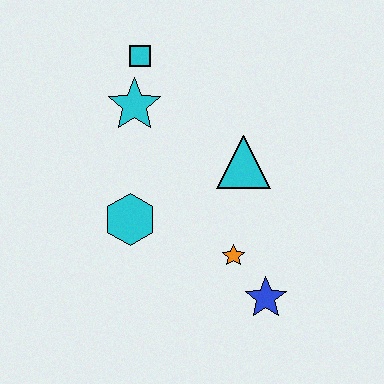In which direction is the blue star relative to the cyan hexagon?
The blue star is to the right of the cyan hexagon.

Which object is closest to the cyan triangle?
The orange star is closest to the cyan triangle.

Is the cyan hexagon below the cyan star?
Yes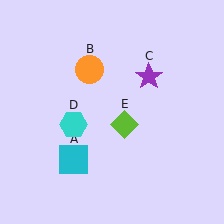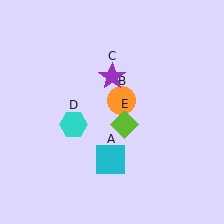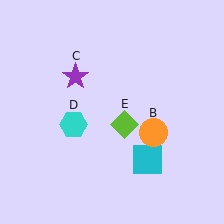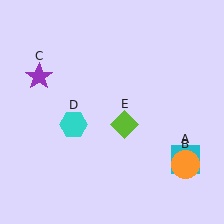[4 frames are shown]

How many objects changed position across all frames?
3 objects changed position: cyan square (object A), orange circle (object B), purple star (object C).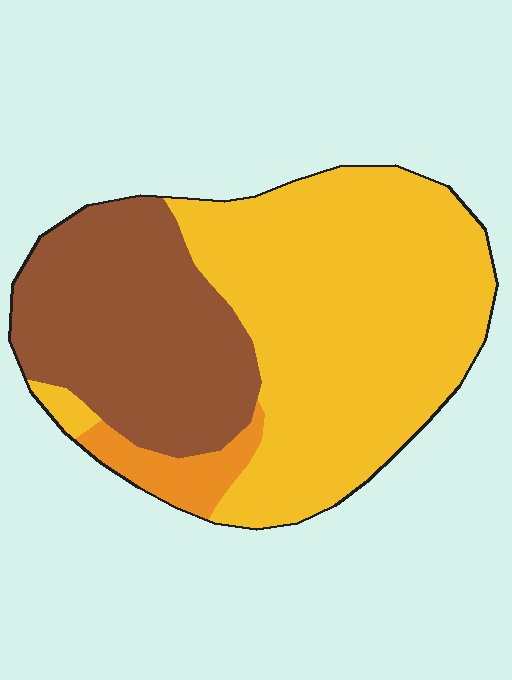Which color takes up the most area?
Yellow, at roughly 60%.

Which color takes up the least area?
Orange, at roughly 5%.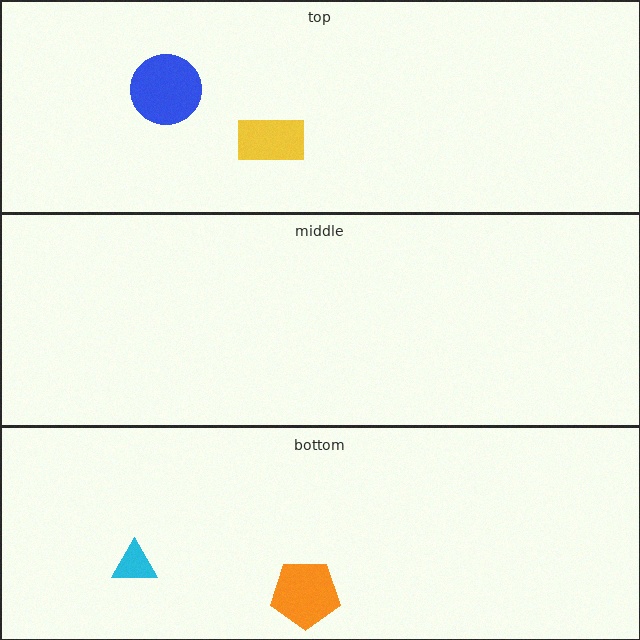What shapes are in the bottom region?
The orange pentagon, the cyan triangle.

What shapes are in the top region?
The blue circle, the yellow rectangle.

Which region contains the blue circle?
The top region.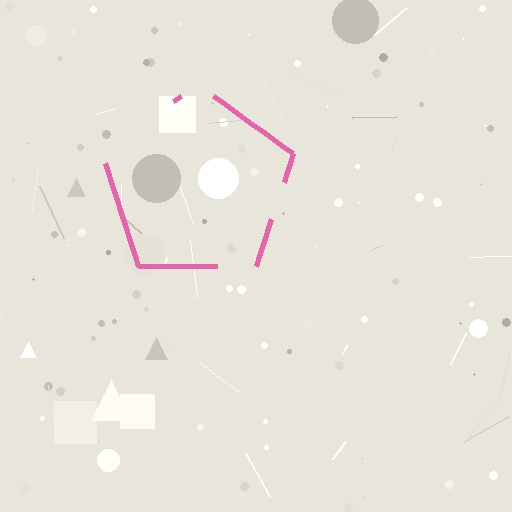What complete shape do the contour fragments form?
The contour fragments form a pentagon.